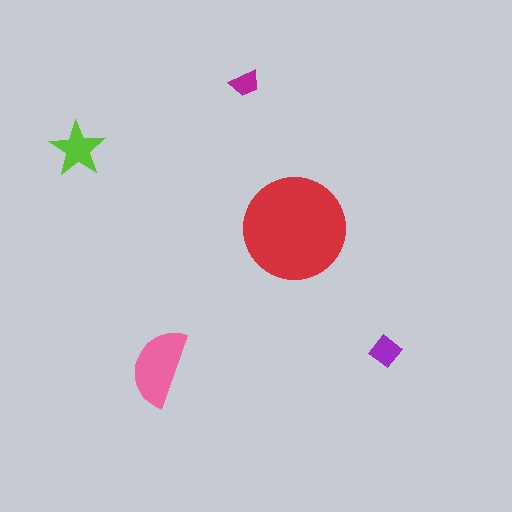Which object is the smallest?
The magenta trapezoid.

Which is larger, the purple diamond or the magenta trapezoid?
The purple diamond.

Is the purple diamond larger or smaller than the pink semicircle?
Smaller.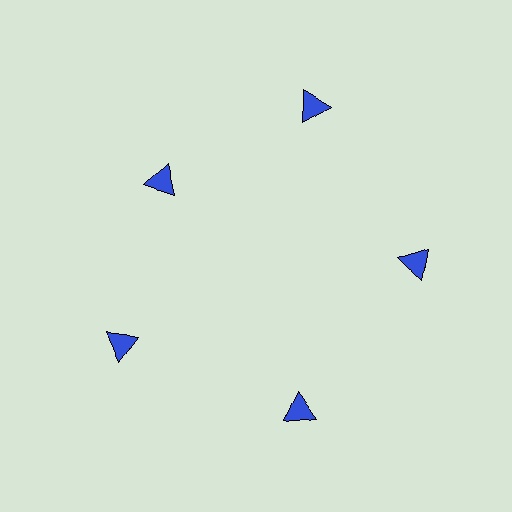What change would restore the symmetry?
The symmetry would be restored by moving it outward, back onto the ring so that all 5 triangles sit at equal angles and equal distance from the center.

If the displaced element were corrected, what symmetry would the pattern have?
It would have 5-fold rotational symmetry — the pattern would map onto itself every 72 degrees.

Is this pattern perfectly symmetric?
No. The 5 blue triangles are arranged in a ring, but one element near the 10 o'clock position is pulled inward toward the center, breaking the 5-fold rotational symmetry.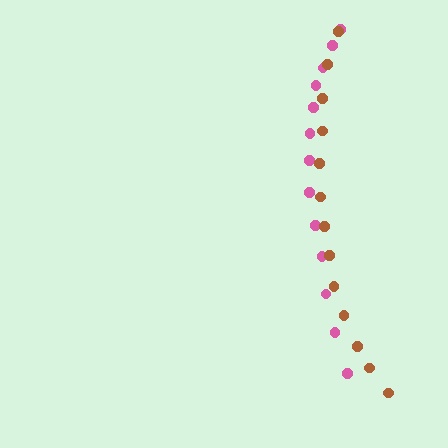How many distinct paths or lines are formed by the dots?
There are 2 distinct paths.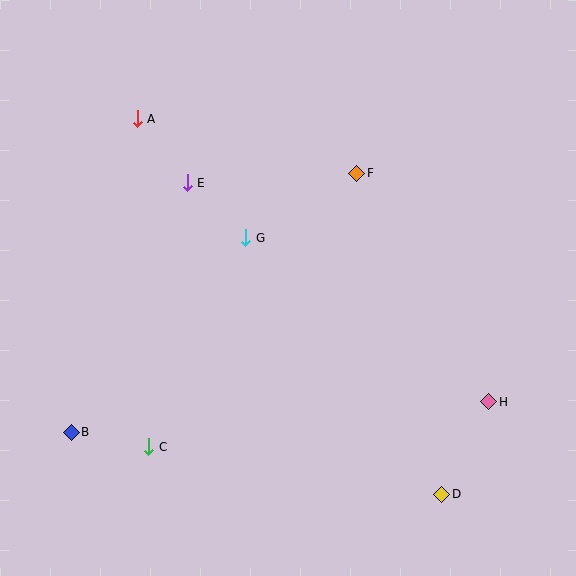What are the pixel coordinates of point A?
Point A is at (137, 119).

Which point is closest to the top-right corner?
Point F is closest to the top-right corner.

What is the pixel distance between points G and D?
The distance between G and D is 323 pixels.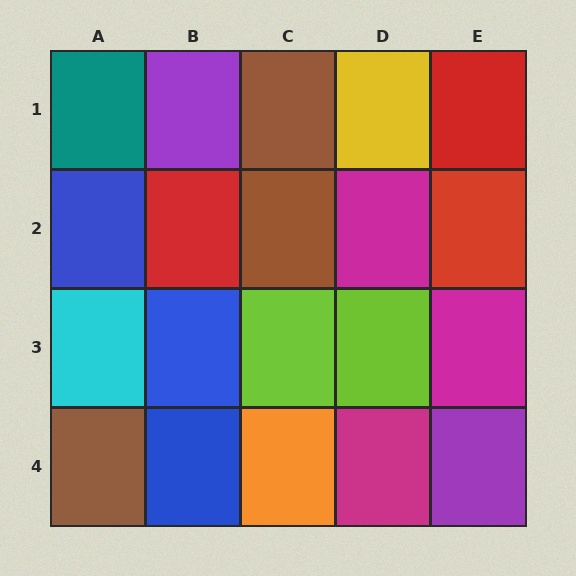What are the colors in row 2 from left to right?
Blue, red, brown, magenta, red.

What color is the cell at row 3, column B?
Blue.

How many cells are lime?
2 cells are lime.